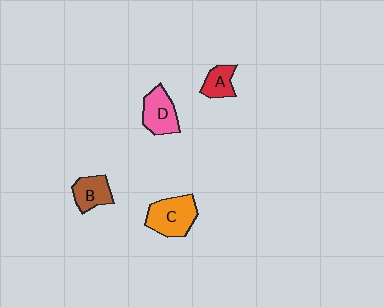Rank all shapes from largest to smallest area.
From largest to smallest: C (orange), D (pink), B (brown), A (red).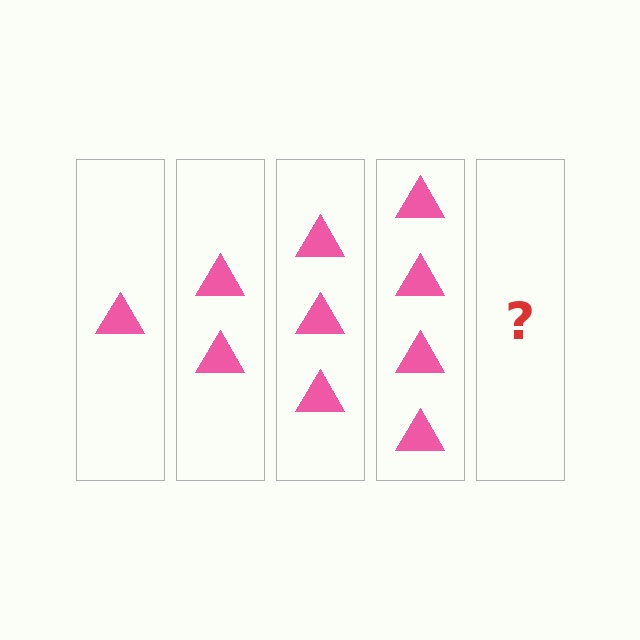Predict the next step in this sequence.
The next step is 5 triangles.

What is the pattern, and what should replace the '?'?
The pattern is that each step adds one more triangle. The '?' should be 5 triangles.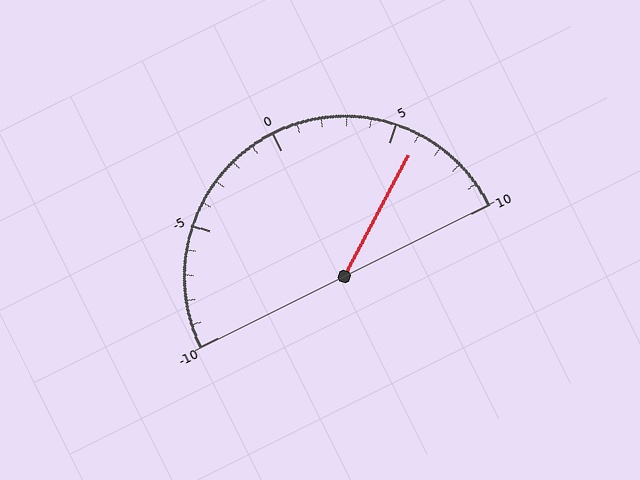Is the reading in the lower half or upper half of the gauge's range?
The reading is in the upper half of the range (-10 to 10).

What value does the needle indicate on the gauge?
The needle indicates approximately 6.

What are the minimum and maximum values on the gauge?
The gauge ranges from -10 to 10.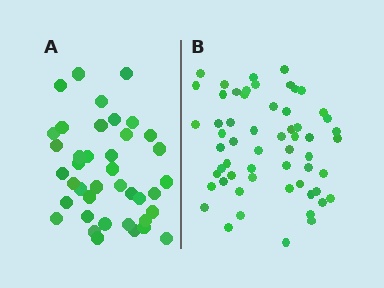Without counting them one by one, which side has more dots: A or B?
Region B (the right region) has more dots.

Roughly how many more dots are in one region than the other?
Region B has approximately 20 more dots than region A.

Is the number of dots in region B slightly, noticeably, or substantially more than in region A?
Region B has substantially more. The ratio is roughly 1.4 to 1.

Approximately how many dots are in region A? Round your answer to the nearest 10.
About 40 dots.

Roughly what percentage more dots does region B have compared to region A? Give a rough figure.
About 45% more.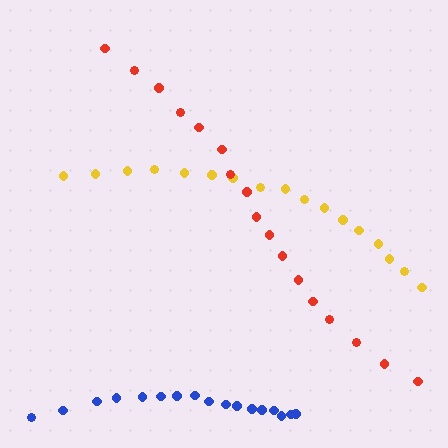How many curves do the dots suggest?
There are 3 distinct paths.